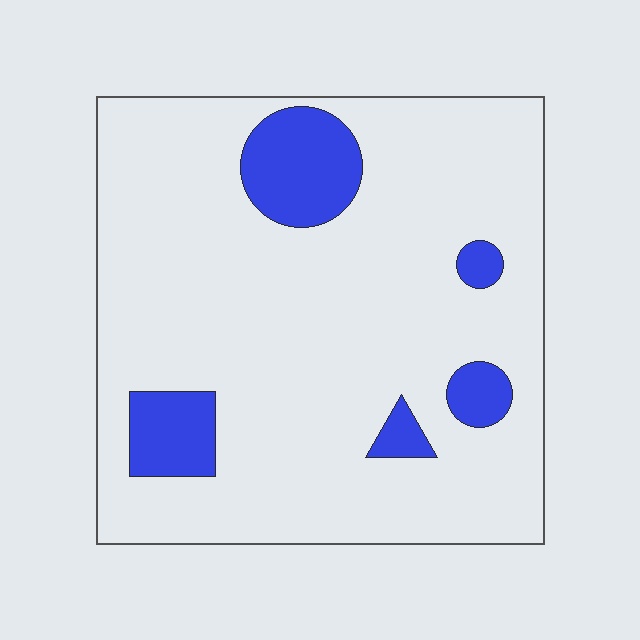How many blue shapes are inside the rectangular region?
5.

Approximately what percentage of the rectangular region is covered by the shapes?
Approximately 15%.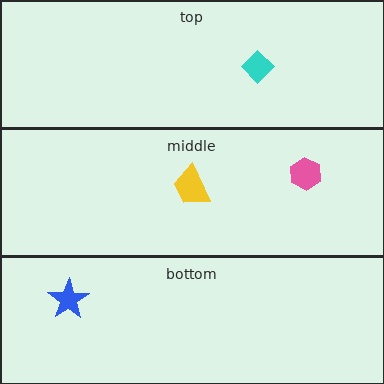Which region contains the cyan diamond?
The top region.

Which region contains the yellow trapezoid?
The middle region.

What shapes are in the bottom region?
The blue star.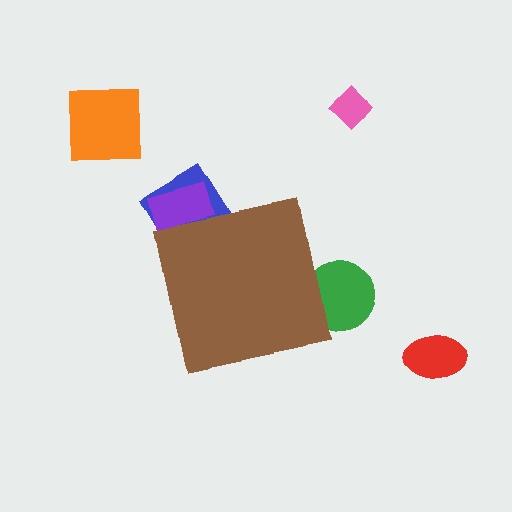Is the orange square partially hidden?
No, the orange square is fully visible.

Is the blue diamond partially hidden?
Yes, the blue diamond is partially hidden behind the brown square.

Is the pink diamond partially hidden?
No, the pink diamond is fully visible.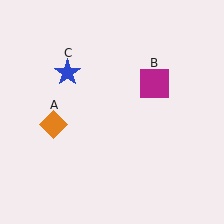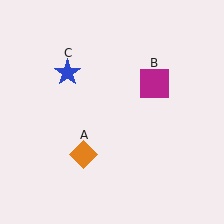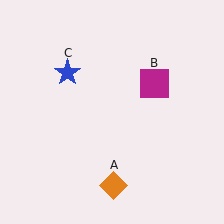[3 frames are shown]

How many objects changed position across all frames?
1 object changed position: orange diamond (object A).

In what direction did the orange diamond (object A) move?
The orange diamond (object A) moved down and to the right.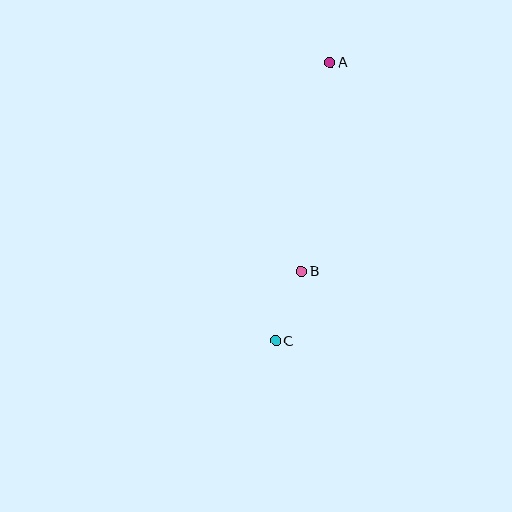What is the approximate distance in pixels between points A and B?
The distance between A and B is approximately 211 pixels.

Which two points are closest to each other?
Points B and C are closest to each other.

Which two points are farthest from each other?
Points A and C are farthest from each other.